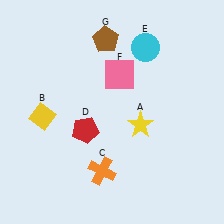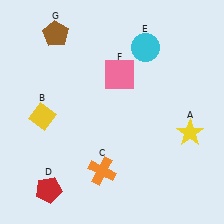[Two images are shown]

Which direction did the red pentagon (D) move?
The red pentagon (D) moved down.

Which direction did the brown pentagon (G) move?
The brown pentagon (G) moved left.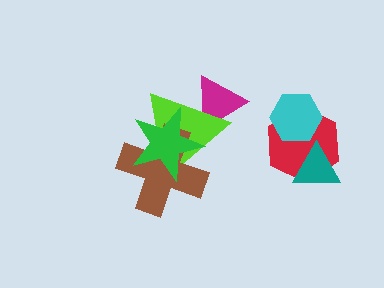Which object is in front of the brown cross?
The green star is in front of the brown cross.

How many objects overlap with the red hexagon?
2 objects overlap with the red hexagon.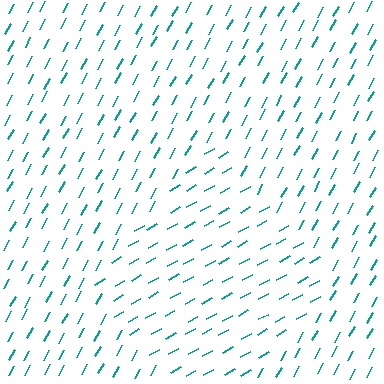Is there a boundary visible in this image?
Yes, there is a texture boundary formed by a change in line orientation.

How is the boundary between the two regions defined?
The boundary is defined purely by a change in line orientation (approximately 33 degrees difference). All lines are the same color and thickness.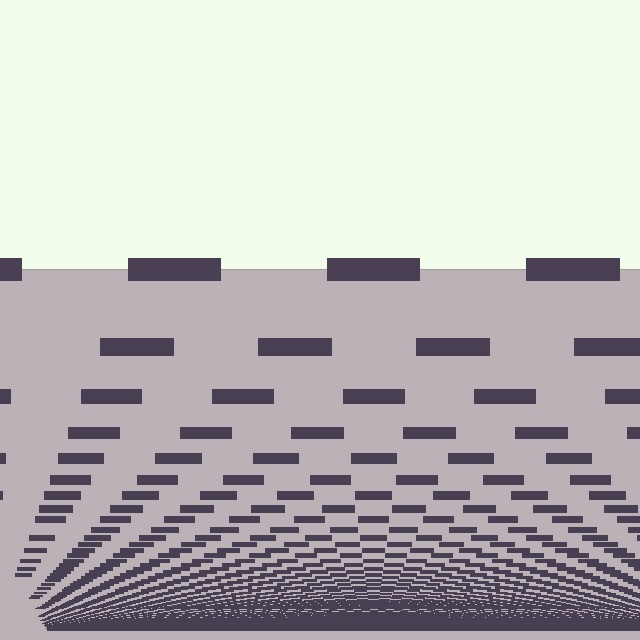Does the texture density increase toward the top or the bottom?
Density increases toward the bottom.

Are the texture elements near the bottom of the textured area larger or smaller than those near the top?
Smaller. The gradient is inverted — elements near the bottom are smaller and denser.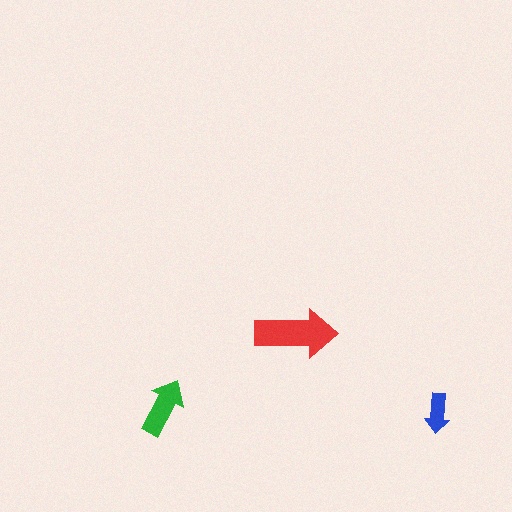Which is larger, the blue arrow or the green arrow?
The green one.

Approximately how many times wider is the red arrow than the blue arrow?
About 2 times wider.